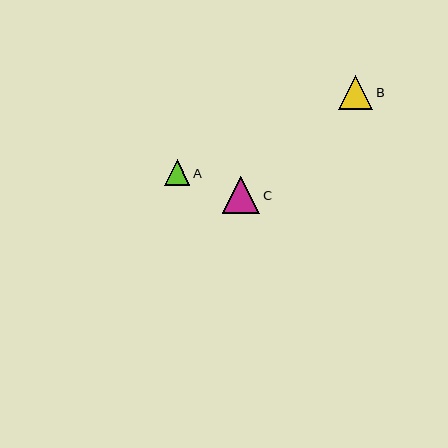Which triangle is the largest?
Triangle C is the largest with a size of approximately 38 pixels.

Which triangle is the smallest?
Triangle A is the smallest with a size of approximately 26 pixels.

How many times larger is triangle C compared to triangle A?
Triangle C is approximately 1.5 times the size of triangle A.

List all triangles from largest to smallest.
From largest to smallest: C, B, A.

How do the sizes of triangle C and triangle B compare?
Triangle C and triangle B are approximately the same size.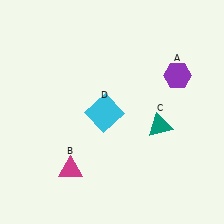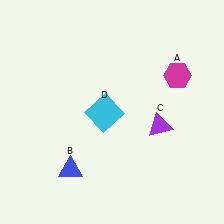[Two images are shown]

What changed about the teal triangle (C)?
In Image 1, C is teal. In Image 2, it changed to purple.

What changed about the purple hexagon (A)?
In Image 1, A is purple. In Image 2, it changed to magenta.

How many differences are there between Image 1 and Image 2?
There are 3 differences between the two images.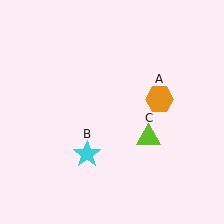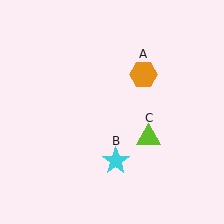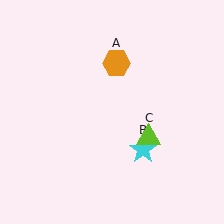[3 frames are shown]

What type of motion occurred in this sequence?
The orange hexagon (object A), cyan star (object B) rotated counterclockwise around the center of the scene.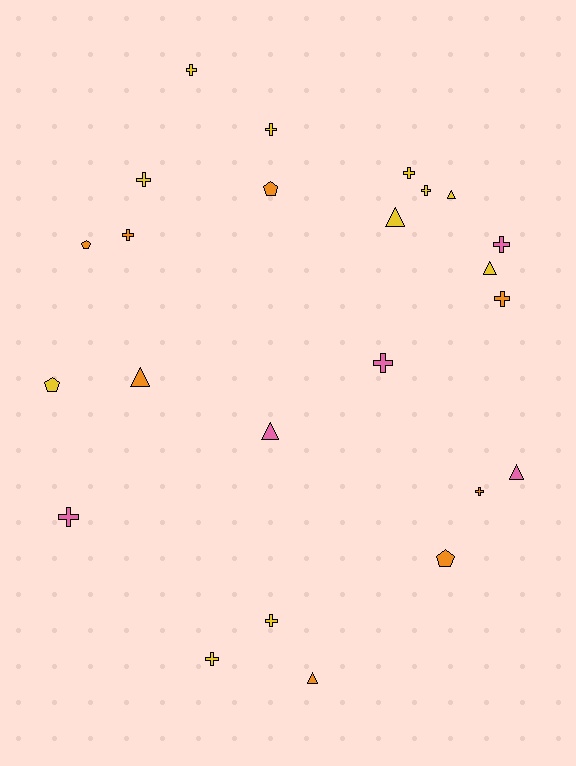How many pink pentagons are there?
There are no pink pentagons.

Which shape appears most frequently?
Cross, with 13 objects.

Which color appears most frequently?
Yellow, with 11 objects.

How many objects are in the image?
There are 24 objects.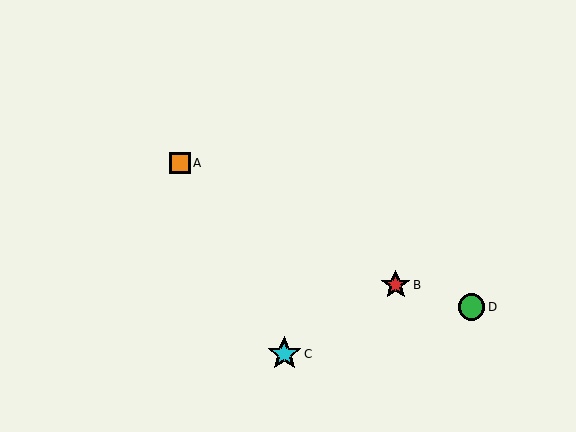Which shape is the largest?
The cyan star (labeled C) is the largest.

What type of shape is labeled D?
Shape D is a green circle.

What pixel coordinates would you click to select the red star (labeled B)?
Click at (396, 285) to select the red star B.